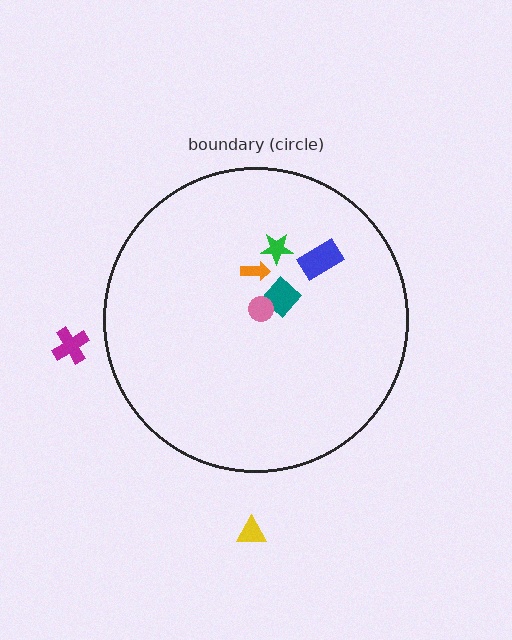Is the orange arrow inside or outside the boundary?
Inside.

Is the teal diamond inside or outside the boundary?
Inside.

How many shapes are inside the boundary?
5 inside, 2 outside.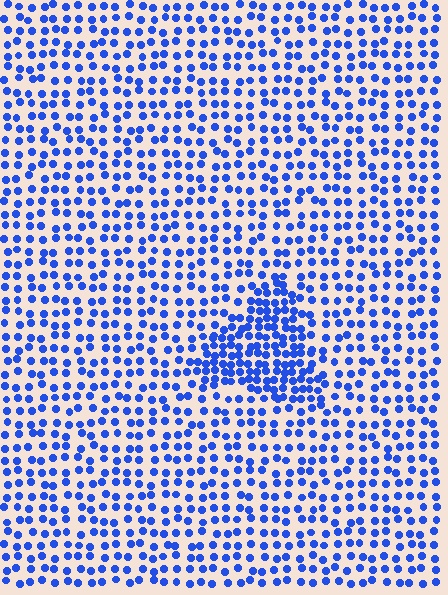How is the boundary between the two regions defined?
The boundary is defined by a change in element density (approximately 2.0x ratio). All elements are the same color, size, and shape.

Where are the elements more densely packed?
The elements are more densely packed inside the triangle boundary.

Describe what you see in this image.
The image contains small blue elements arranged at two different densities. A triangle-shaped region is visible where the elements are more densely packed than the surrounding area.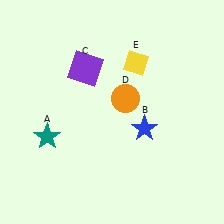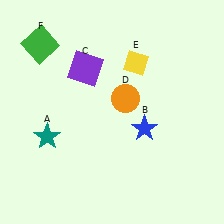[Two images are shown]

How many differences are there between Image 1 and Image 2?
There is 1 difference between the two images.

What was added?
A green square (F) was added in Image 2.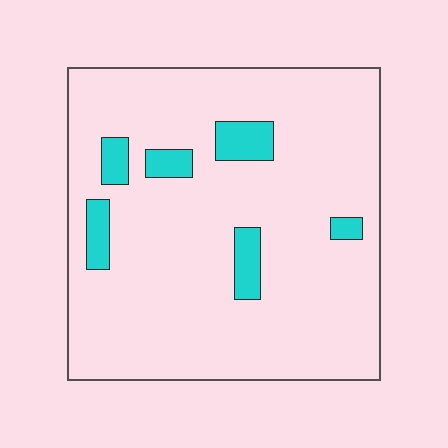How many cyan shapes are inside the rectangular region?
6.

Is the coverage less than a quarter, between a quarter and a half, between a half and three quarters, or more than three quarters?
Less than a quarter.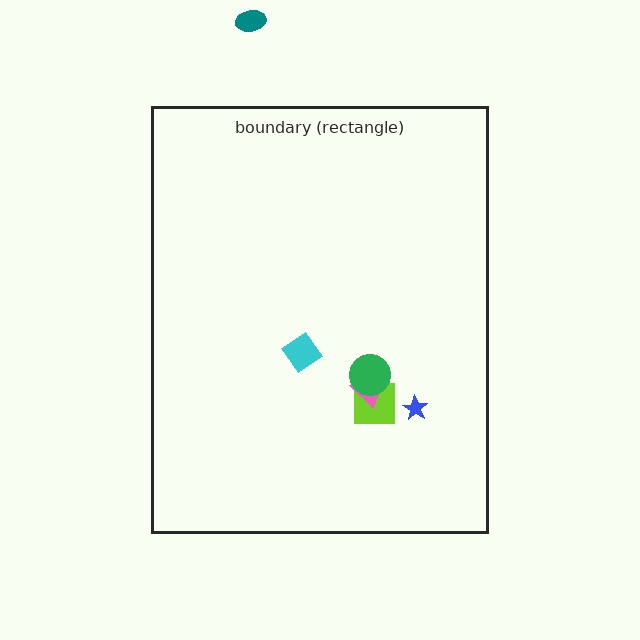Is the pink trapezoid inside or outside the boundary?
Inside.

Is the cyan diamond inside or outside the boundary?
Inside.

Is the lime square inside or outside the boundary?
Inside.